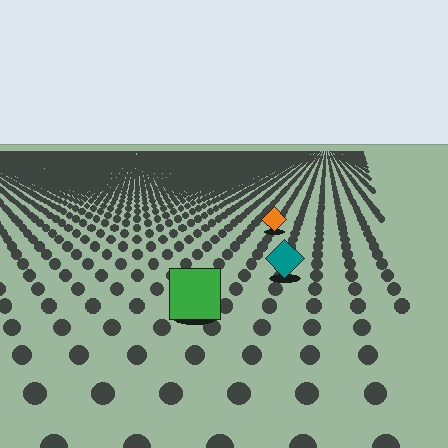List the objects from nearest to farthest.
From nearest to farthest: the green square, the teal diamond, the orange diamond.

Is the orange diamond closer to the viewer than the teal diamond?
No. The teal diamond is closer — you can tell from the texture gradient: the ground texture is coarser near it.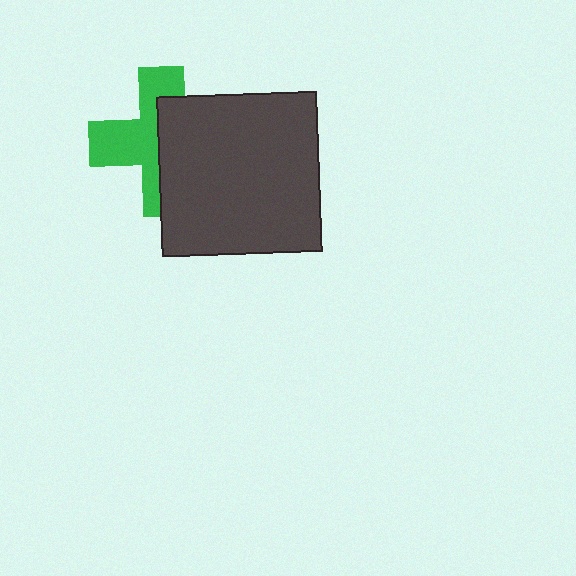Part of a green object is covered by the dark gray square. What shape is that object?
It is a cross.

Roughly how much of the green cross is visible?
About half of it is visible (roughly 51%).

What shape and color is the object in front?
The object in front is a dark gray square.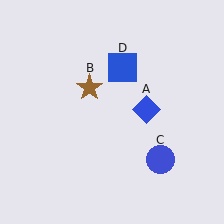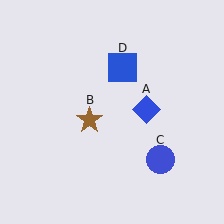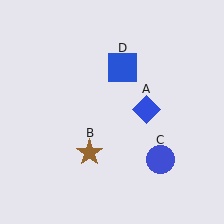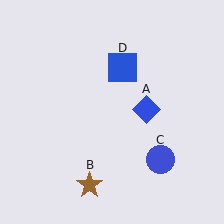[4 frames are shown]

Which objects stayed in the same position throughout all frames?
Blue diamond (object A) and blue circle (object C) and blue square (object D) remained stationary.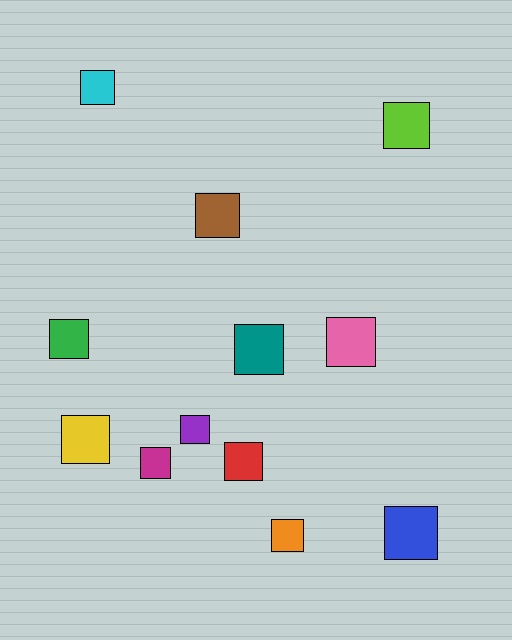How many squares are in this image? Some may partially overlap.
There are 12 squares.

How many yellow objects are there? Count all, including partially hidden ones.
There is 1 yellow object.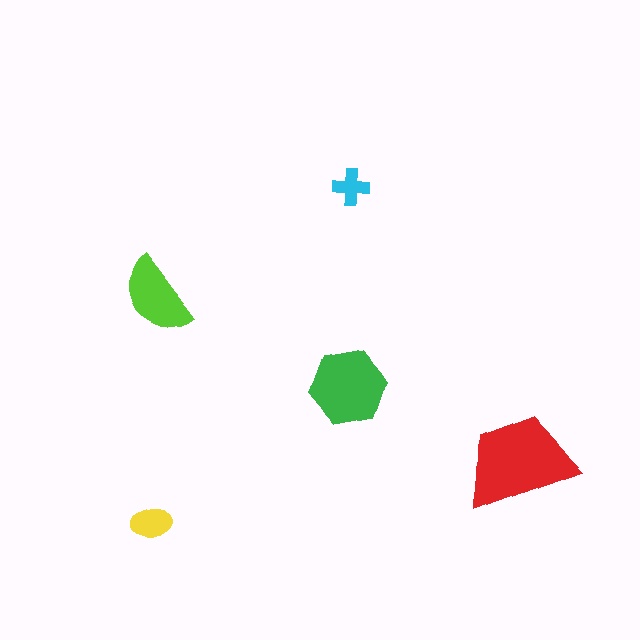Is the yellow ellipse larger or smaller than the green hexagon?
Smaller.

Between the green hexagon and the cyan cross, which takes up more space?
The green hexagon.